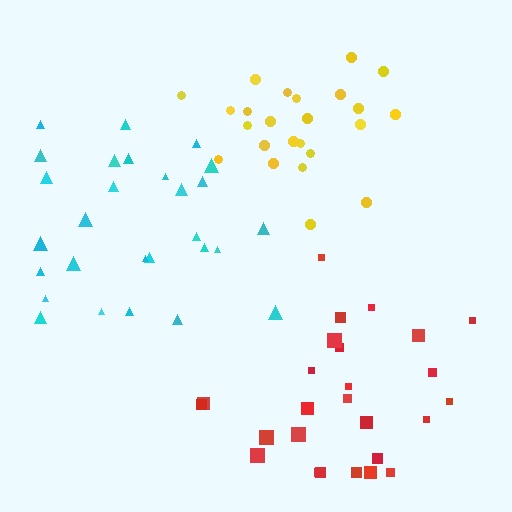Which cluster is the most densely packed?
Yellow.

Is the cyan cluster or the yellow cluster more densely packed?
Yellow.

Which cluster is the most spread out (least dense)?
Red.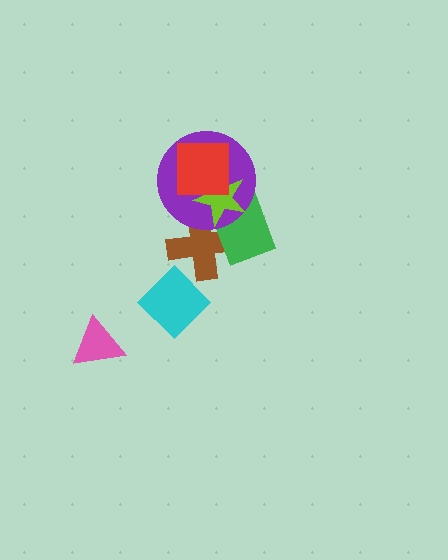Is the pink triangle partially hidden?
No, no other shape covers it.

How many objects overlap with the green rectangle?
3 objects overlap with the green rectangle.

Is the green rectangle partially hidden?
Yes, it is partially covered by another shape.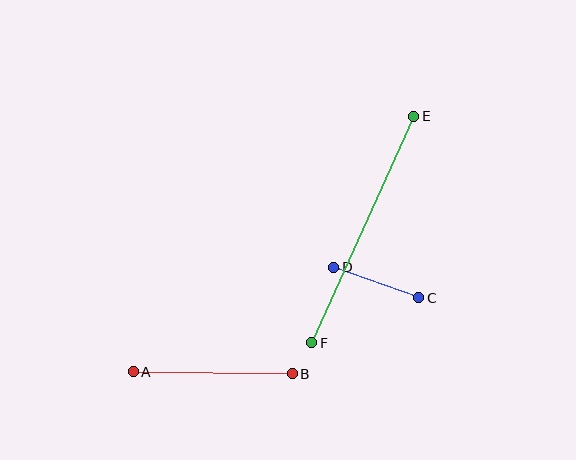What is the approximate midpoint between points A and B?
The midpoint is at approximately (213, 373) pixels.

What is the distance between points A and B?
The distance is approximately 159 pixels.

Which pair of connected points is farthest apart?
Points E and F are farthest apart.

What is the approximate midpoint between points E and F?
The midpoint is at approximately (363, 229) pixels.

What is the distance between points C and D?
The distance is approximately 90 pixels.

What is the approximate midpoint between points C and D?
The midpoint is at approximately (376, 282) pixels.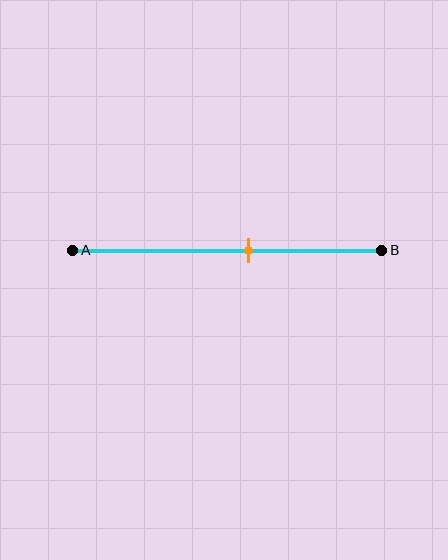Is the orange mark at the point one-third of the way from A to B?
No, the mark is at about 55% from A, not at the 33% one-third point.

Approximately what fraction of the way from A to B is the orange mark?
The orange mark is approximately 55% of the way from A to B.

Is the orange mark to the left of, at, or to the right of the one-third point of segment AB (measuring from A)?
The orange mark is to the right of the one-third point of segment AB.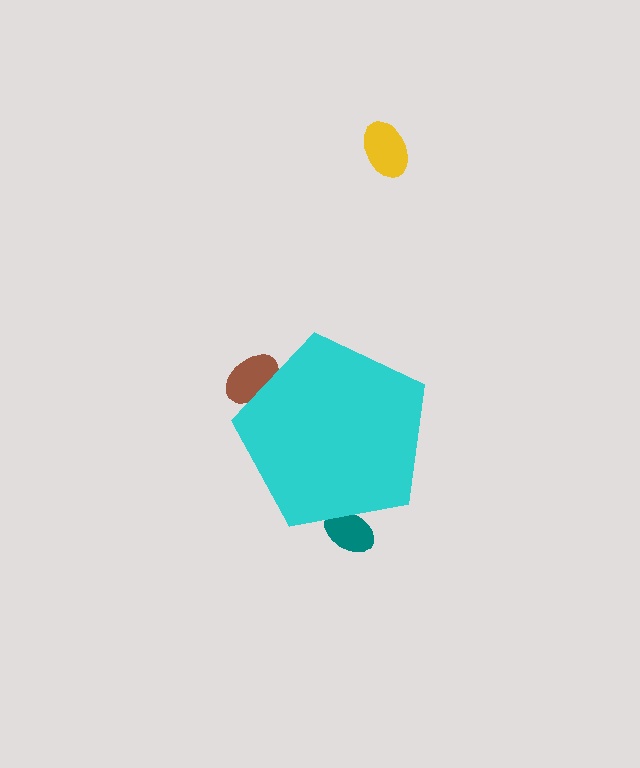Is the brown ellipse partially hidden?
Yes, the brown ellipse is partially hidden behind the cyan pentagon.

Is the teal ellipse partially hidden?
Yes, the teal ellipse is partially hidden behind the cyan pentagon.